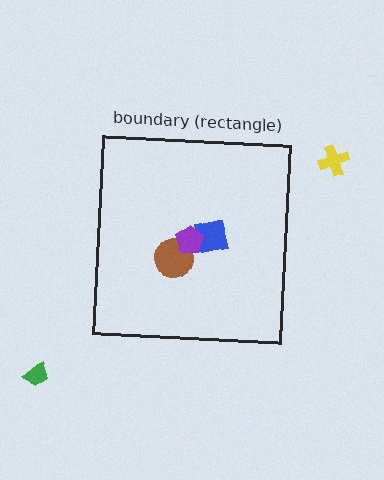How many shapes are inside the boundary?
3 inside, 2 outside.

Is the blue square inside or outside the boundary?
Inside.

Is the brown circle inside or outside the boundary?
Inside.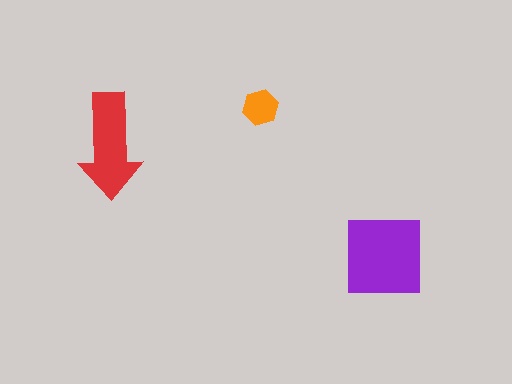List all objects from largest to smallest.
The purple square, the red arrow, the orange hexagon.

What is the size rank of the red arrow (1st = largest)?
2nd.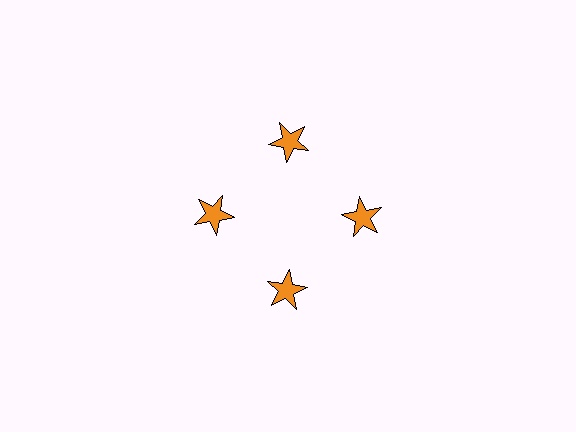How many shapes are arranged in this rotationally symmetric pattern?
There are 4 shapes, arranged in 4 groups of 1.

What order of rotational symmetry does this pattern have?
This pattern has 4-fold rotational symmetry.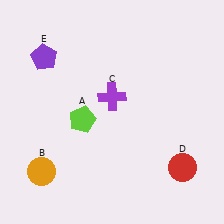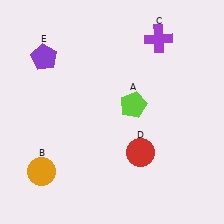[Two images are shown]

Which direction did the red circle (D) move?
The red circle (D) moved left.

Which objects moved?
The objects that moved are: the lime pentagon (A), the purple cross (C), the red circle (D).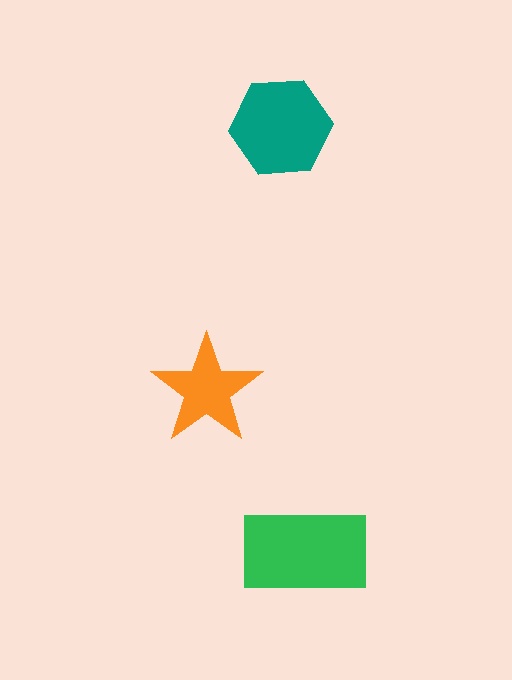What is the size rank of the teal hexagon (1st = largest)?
2nd.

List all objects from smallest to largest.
The orange star, the teal hexagon, the green rectangle.